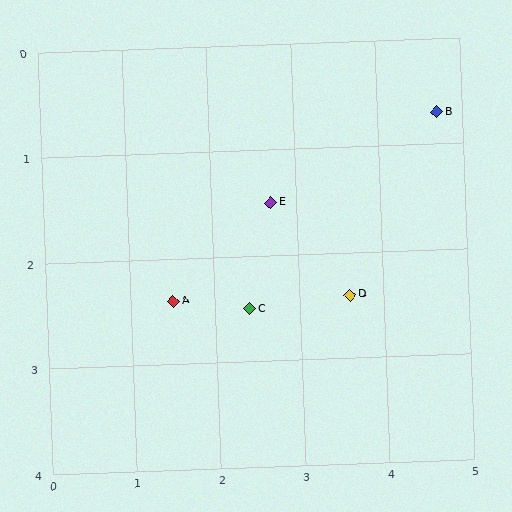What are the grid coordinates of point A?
Point A is at approximately (1.5, 2.4).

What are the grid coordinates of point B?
Point B is at approximately (4.7, 0.7).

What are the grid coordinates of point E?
Point E is at approximately (2.7, 1.5).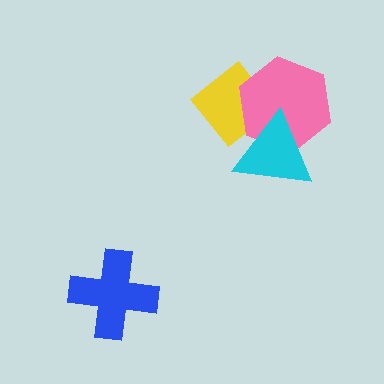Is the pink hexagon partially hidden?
Yes, it is partially covered by another shape.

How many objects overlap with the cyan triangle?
2 objects overlap with the cyan triangle.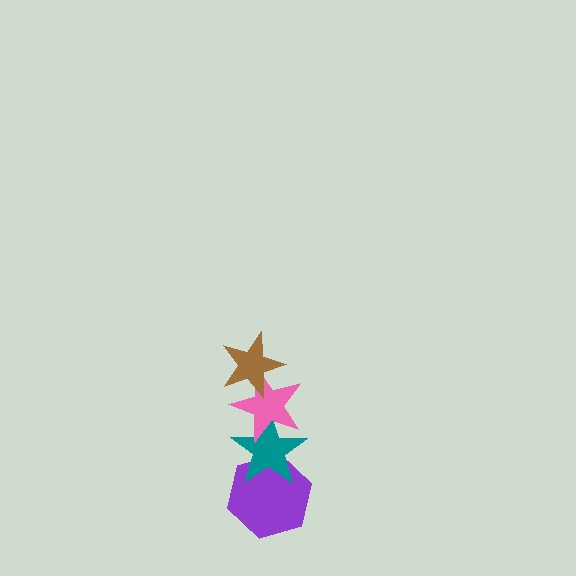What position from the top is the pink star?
The pink star is 2nd from the top.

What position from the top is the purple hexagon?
The purple hexagon is 4th from the top.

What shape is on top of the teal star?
The pink star is on top of the teal star.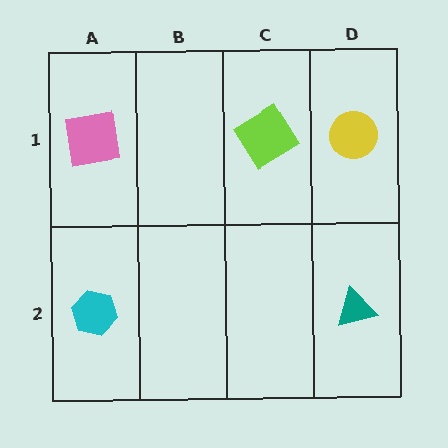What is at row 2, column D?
A teal triangle.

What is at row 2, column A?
A cyan hexagon.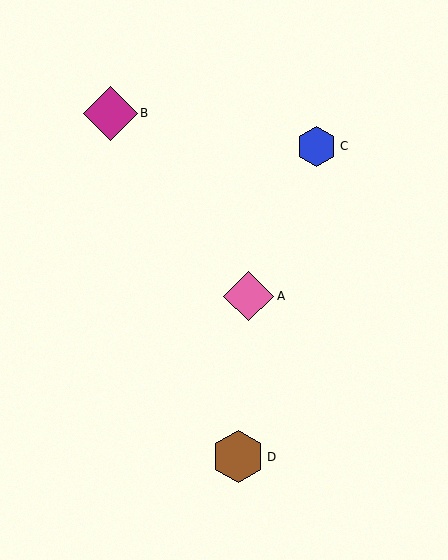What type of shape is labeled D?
Shape D is a brown hexagon.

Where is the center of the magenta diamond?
The center of the magenta diamond is at (110, 113).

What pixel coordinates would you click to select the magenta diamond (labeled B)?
Click at (110, 113) to select the magenta diamond B.